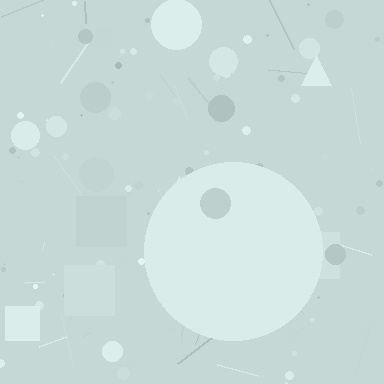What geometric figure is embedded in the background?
A circle is embedded in the background.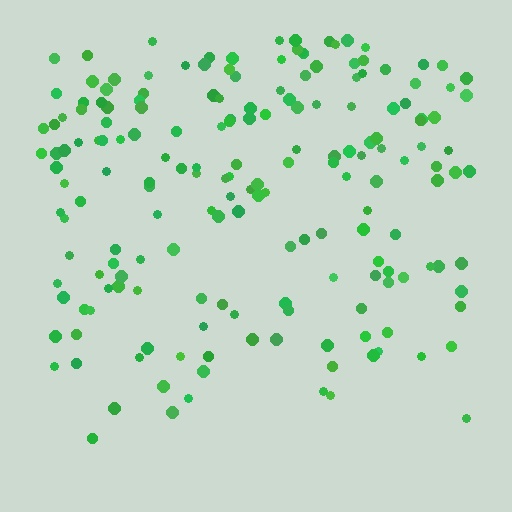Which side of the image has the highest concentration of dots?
The top.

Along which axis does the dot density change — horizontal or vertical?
Vertical.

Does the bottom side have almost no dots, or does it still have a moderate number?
Still a moderate number, just noticeably fewer than the top.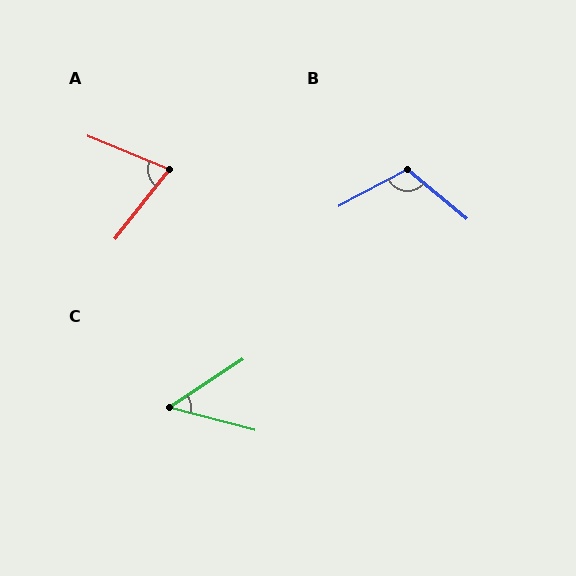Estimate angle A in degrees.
Approximately 74 degrees.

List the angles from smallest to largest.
C (48°), A (74°), B (112°).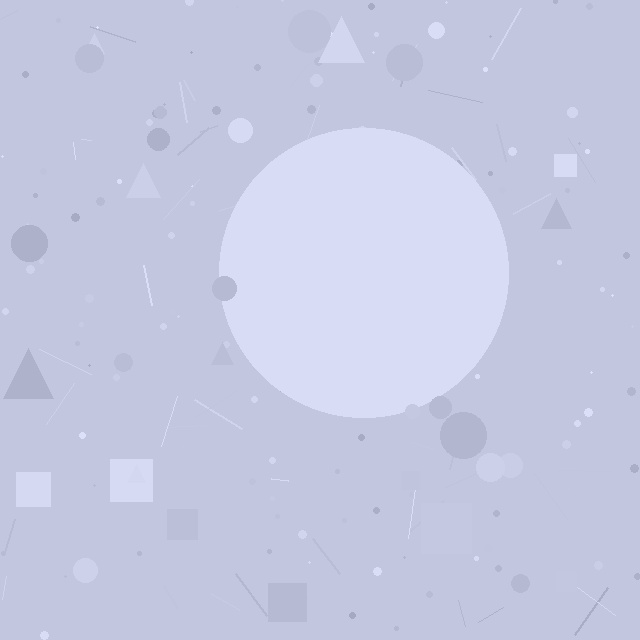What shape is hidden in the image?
A circle is hidden in the image.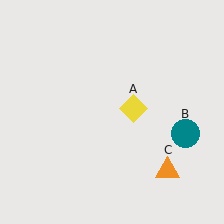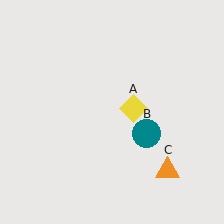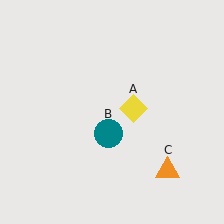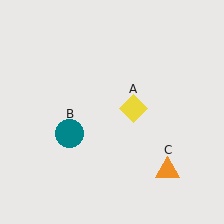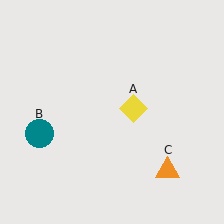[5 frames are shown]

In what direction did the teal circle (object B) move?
The teal circle (object B) moved left.